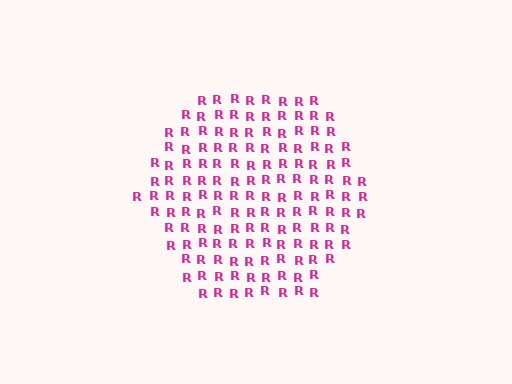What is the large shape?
The large shape is a hexagon.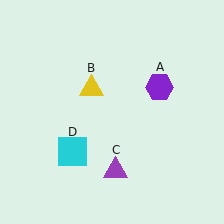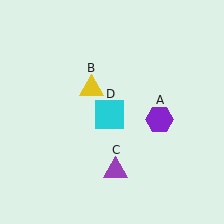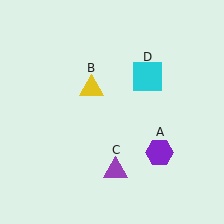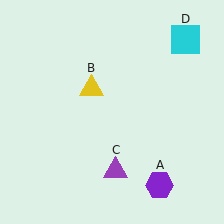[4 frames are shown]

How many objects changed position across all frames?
2 objects changed position: purple hexagon (object A), cyan square (object D).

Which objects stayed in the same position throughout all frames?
Yellow triangle (object B) and purple triangle (object C) remained stationary.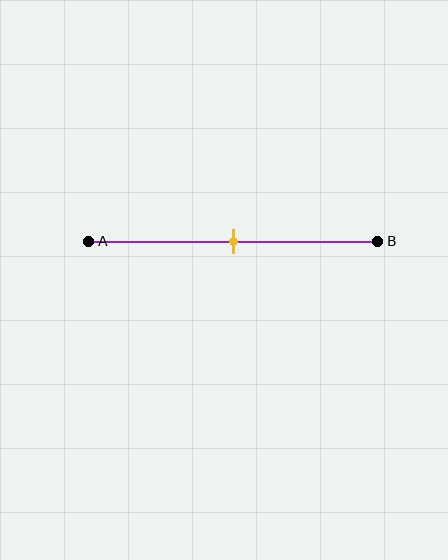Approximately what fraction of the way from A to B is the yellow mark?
The yellow mark is approximately 50% of the way from A to B.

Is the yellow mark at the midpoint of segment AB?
Yes, the mark is approximately at the midpoint.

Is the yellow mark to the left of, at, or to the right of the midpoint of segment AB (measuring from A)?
The yellow mark is approximately at the midpoint of segment AB.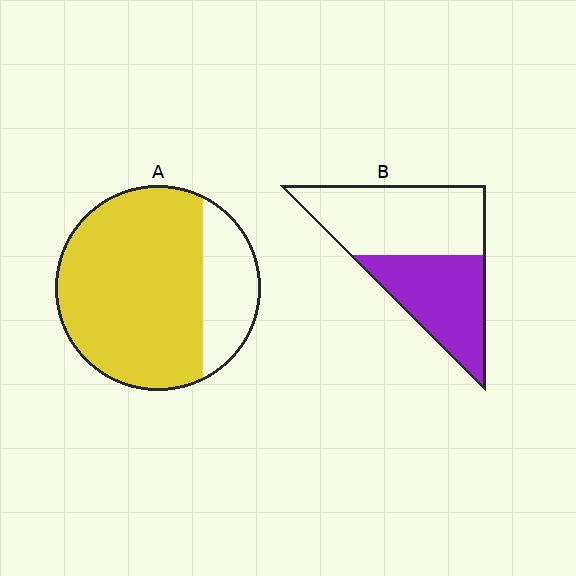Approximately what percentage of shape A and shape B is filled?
A is approximately 75% and B is approximately 45%.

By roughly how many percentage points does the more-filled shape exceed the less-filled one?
By roughly 35 percentage points (A over B).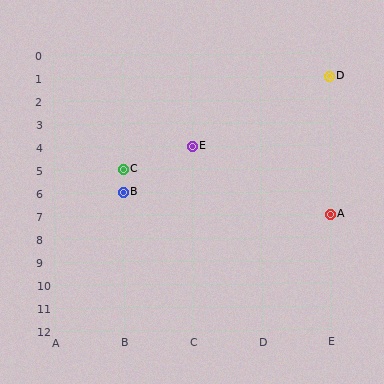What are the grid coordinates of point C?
Point C is at grid coordinates (B, 5).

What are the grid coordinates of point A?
Point A is at grid coordinates (E, 7).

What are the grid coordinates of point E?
Point E is at grid coordinates (C, 4).